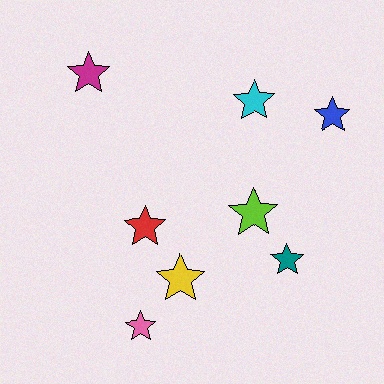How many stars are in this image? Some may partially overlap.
There are 8 stars.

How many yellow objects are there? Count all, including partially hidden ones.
There is 1 yellow object.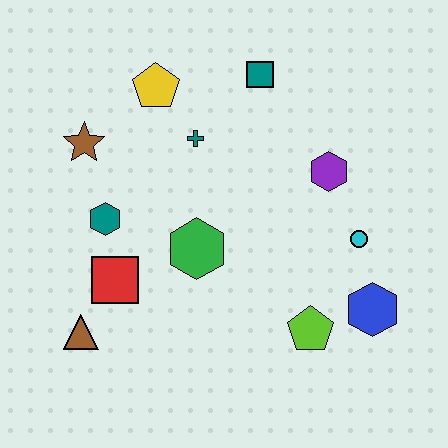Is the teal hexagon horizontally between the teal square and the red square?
No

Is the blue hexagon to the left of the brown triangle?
No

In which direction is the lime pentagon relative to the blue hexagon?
The lime pentagon is to the left of the blue hexagon.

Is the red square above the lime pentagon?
Yes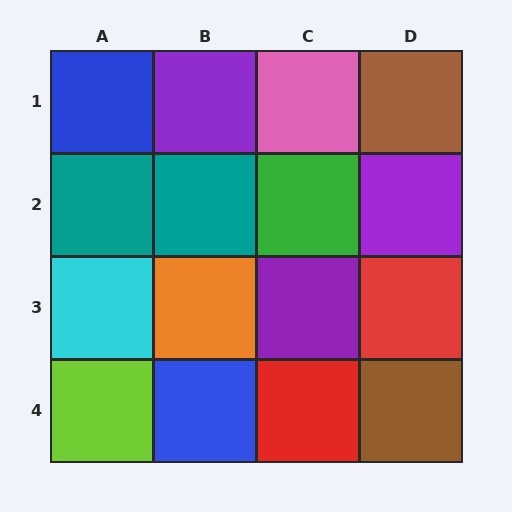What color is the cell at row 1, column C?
Pink.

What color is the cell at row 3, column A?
Cyan.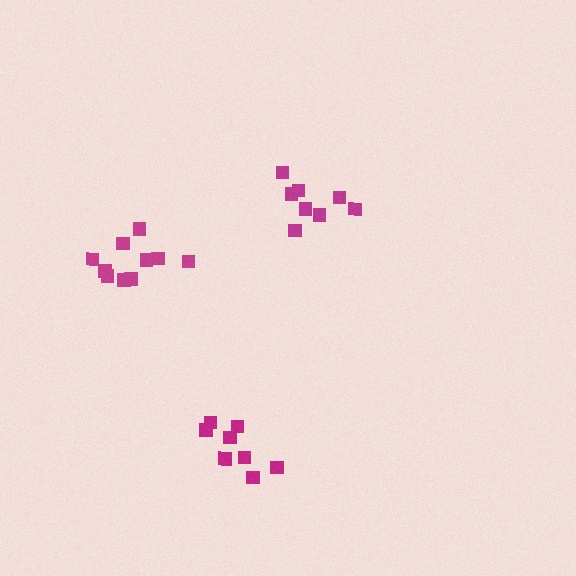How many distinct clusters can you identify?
There are 3 distinct clusters.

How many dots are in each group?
Group 1: 8 dots, Group 2: 8 dots, Group 3: 10 dots (26 total).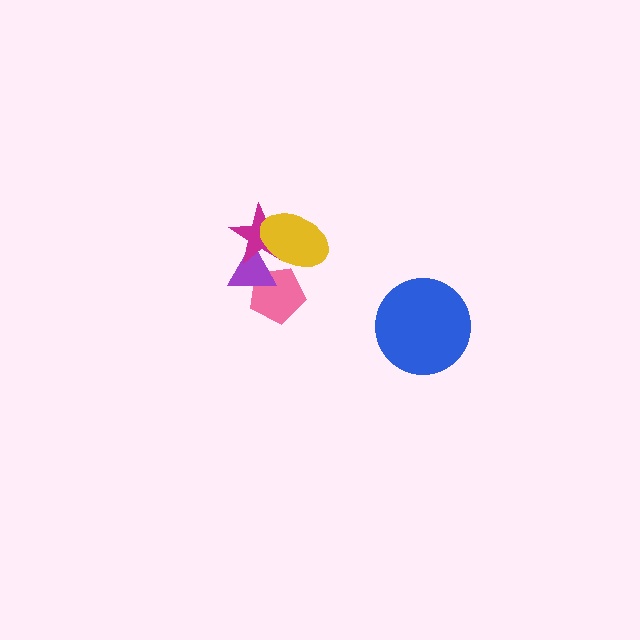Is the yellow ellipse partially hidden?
No, no other shape covers it.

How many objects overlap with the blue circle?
0 objects overlap with the blue circle.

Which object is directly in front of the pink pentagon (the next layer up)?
The purple triangle is directly in front of the pink pentagon.